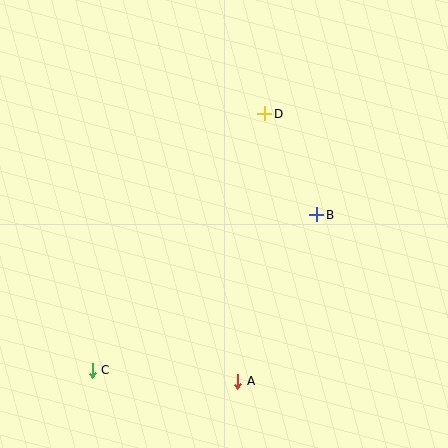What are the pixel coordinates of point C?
Point C is at (92, 370).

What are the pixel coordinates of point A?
Point A is at (238, 381).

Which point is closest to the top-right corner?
Point D is closest to the top-right corner.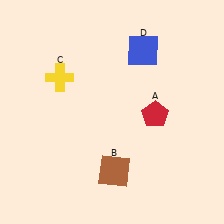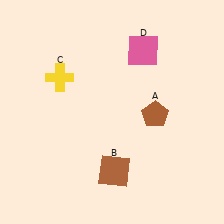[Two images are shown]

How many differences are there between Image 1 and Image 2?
There are 2 differences between the two images.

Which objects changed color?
A changed from red to brown. D changed from blue to pink.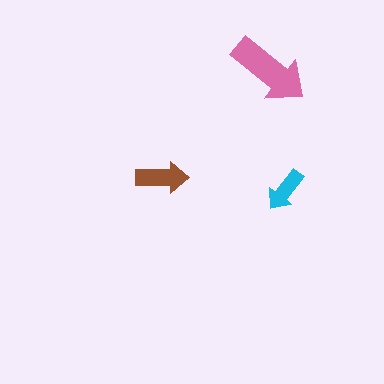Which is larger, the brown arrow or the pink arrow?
The pink one.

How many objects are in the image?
There are 3 objects in the image.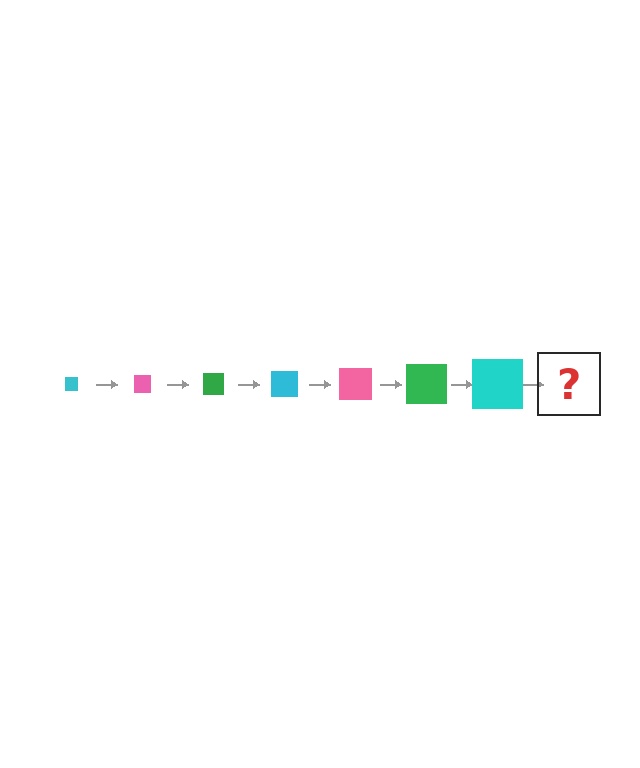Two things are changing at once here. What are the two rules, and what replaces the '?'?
The two rules are that the square grows larger each step and the color cycles through cyan, pink, and green. The '?' should be a pink square, larger than the previous one.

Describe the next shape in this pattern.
It should be a pink square, larger than the previous one.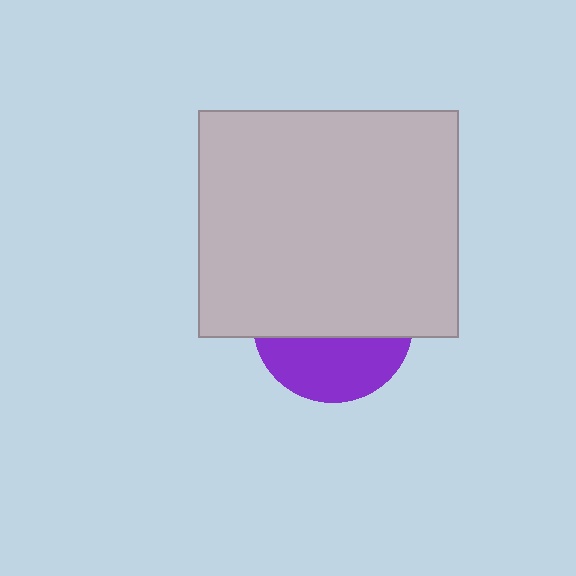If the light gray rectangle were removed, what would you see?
You would see the complete purple circle.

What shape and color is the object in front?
The object in front is a light gray rectangle.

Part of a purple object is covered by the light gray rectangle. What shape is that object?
It is a circle.